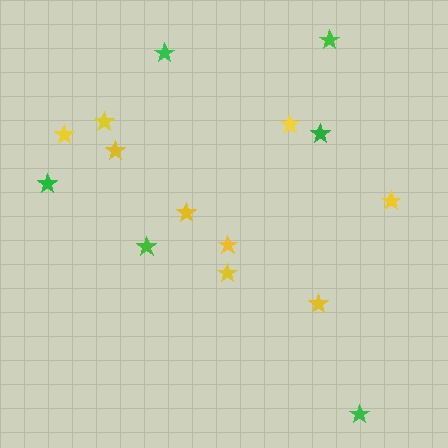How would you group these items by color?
There are 2 groups: one group of green stars (6) and one group of yellow stars (9).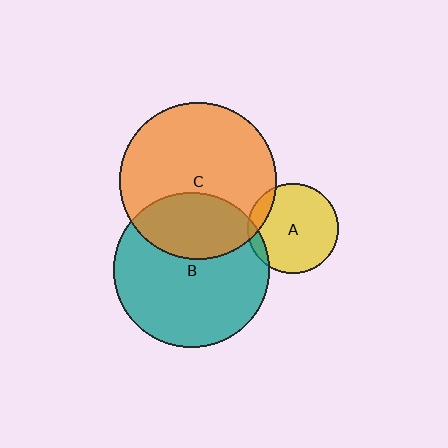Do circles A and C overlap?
Yes.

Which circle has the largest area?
Circle C (orange).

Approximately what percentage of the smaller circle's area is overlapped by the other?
Approximately 10%.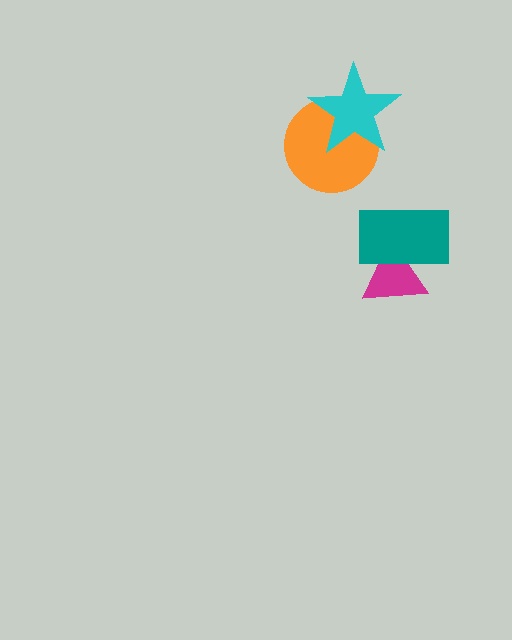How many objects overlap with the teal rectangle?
1 object overlaps with the teal rectangle.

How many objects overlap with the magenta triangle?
1 object overlaps with the magenta triangle.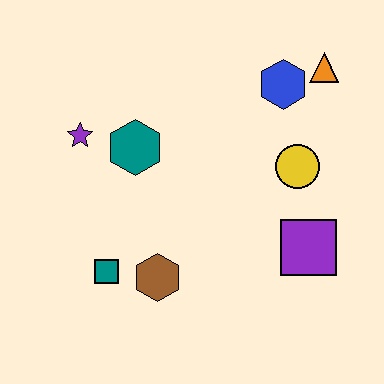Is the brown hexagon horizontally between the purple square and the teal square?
Yes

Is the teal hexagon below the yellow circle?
No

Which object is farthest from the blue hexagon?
The teal square is farthest from the blue hexagon.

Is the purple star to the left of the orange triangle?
Yes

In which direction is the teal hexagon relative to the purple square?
The teal hexagon is to the left of the purple square.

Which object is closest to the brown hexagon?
The teal square is closest to the brown hexagon.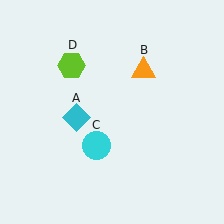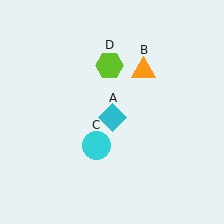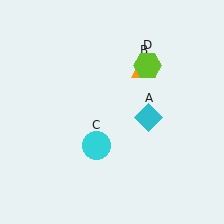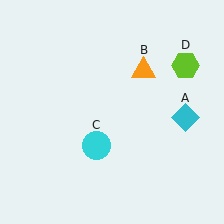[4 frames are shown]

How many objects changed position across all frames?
2 objects changed position: cyan diamond (object A), lime hexagon (object D).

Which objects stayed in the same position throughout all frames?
Orange triangle (object B) and cyan circle (object C) remained stationary.